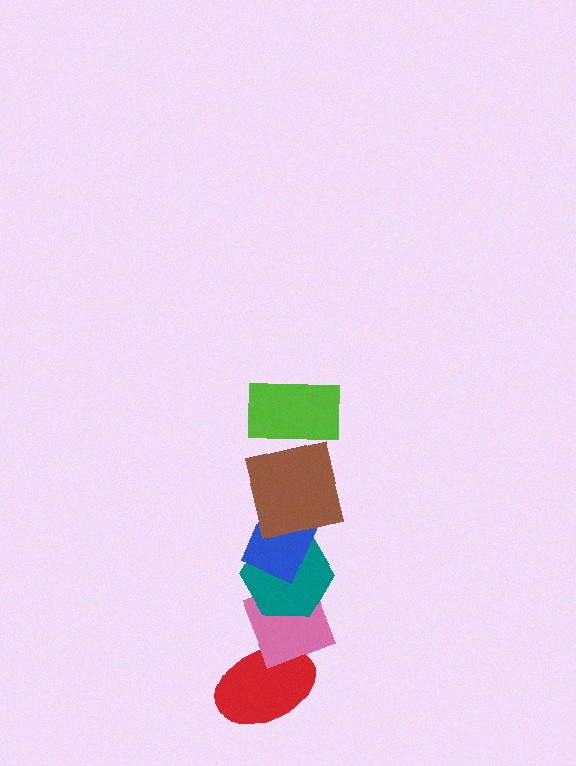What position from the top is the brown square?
The brown square is 2nd from the top.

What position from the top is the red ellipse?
The red ellipse is 6th from the top.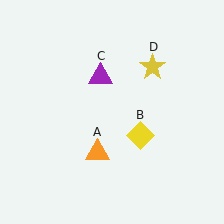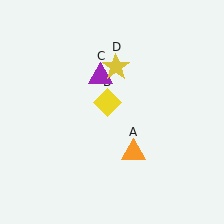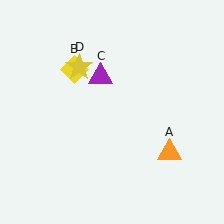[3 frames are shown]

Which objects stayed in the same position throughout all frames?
Purple triangle (object C) remained stationary.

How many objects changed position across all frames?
3 objects changed position: orange triangle (object A), yellow diamond (object B), yellow star (object D).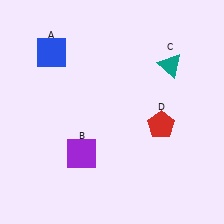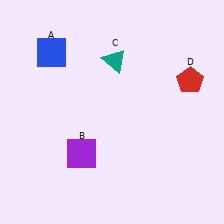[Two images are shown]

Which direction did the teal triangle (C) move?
The teal triangle (C) moved left.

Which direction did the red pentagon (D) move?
The red pentagon (D) moved up.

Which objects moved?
The objects that moved are: the teal triangle (C), the red pentagon (D).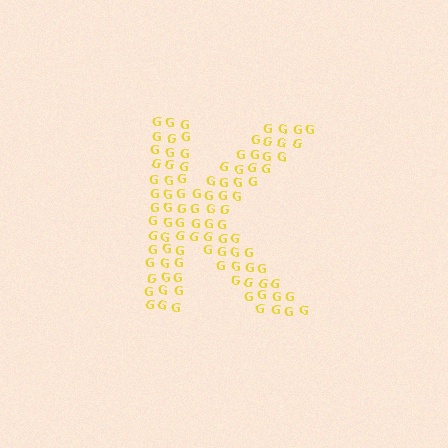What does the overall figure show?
The overall figure shows the letter K.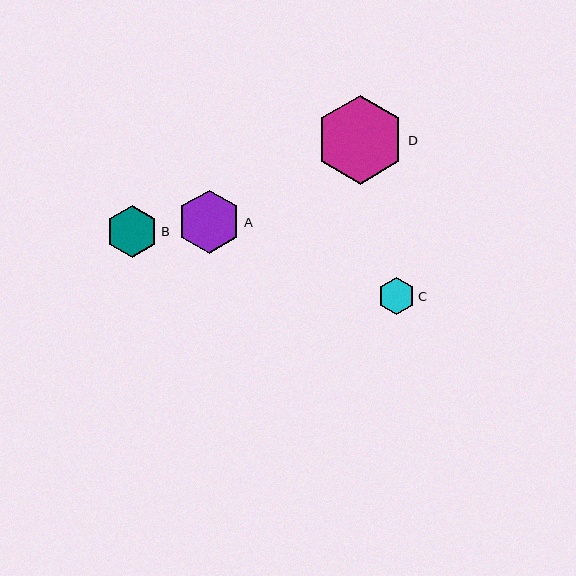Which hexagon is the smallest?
Hexagon C is the smallest with a size of approximately 37 pixels.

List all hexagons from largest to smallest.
From largest to smallest: D, A, B, C.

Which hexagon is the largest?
Hexagon D is the largest with a size of approximately 89 pixels.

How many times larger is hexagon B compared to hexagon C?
Hexagon B is approximately 1.4 times the size of hexagon C.